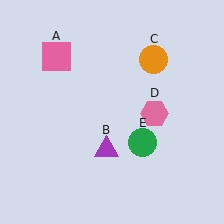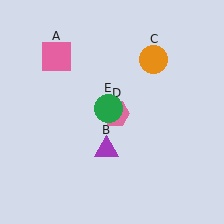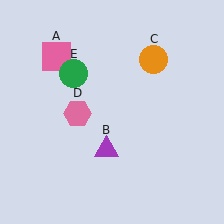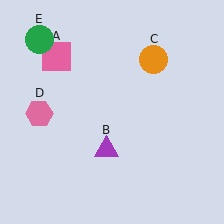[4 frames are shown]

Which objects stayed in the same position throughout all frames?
Pink square (object A) and purple triangle (object B) and orange circle (object C) remained stationary.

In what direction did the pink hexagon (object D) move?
The pink hexagon (object D) moved left.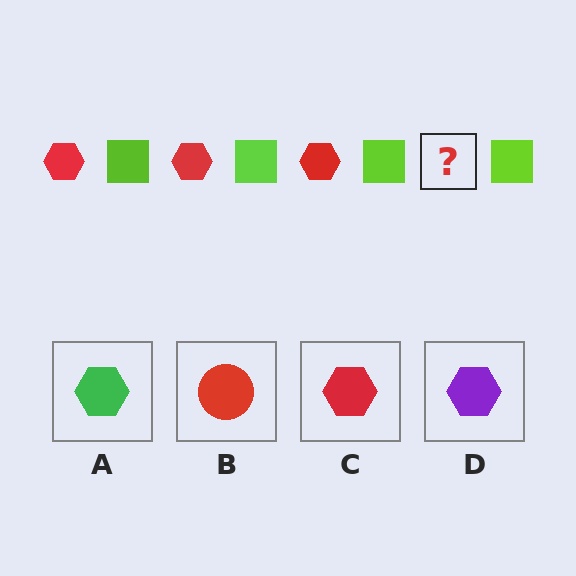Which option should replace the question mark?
Option C.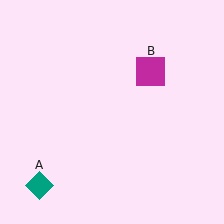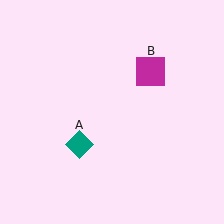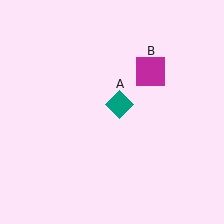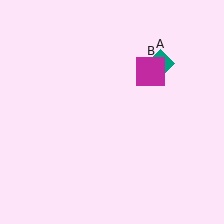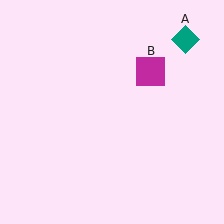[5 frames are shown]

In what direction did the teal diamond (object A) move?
The teal diamond (object A) moved up and to the right.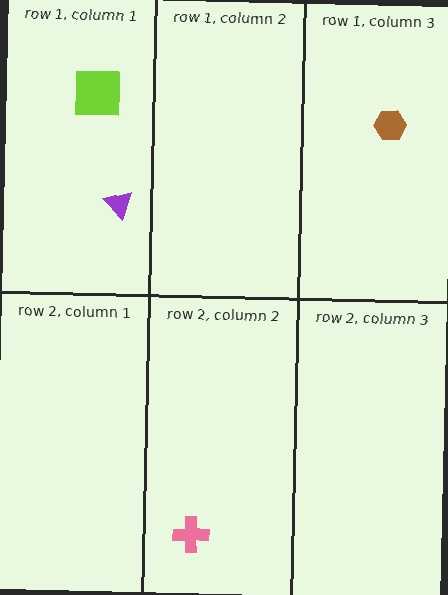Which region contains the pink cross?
The row 2, column 2 region.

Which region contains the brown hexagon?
The row 1, column 3 region.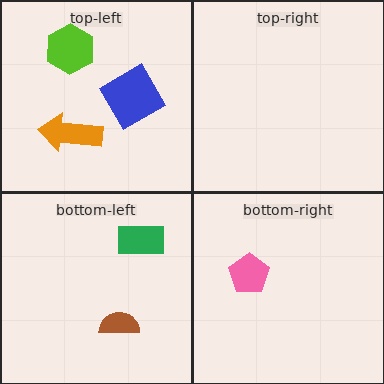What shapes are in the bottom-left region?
The brown semicircle, the green rectangle.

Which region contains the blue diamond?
The top-left region.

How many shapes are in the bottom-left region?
2.